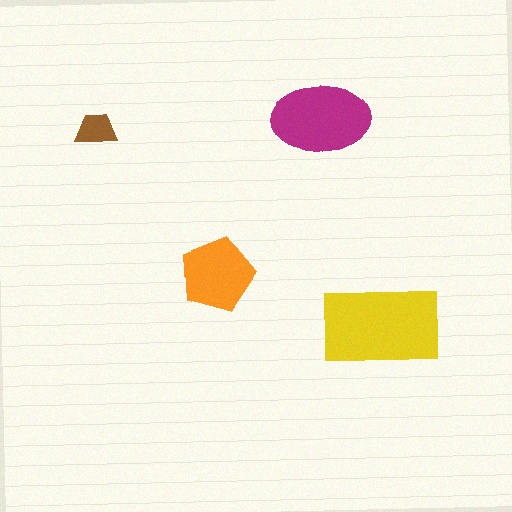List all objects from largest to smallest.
The yellow rectangle, the magenta ellipse, the orange pentagon, the brown trapezoid.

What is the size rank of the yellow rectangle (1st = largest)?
1st.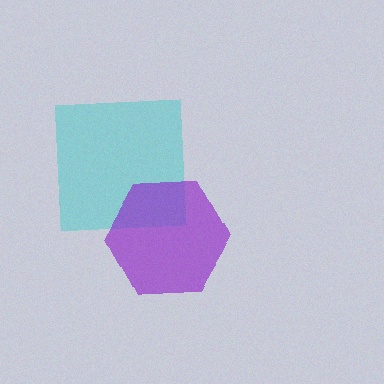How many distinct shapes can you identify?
There are 2 distinct shapes: a cyan square, a purple hexagon.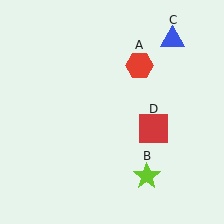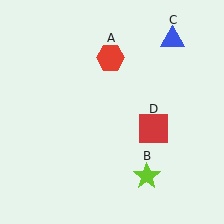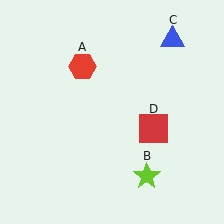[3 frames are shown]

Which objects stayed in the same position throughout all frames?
Lime star (object B) and blue triangle (object C) and red square (object D) remained stationary.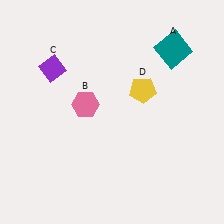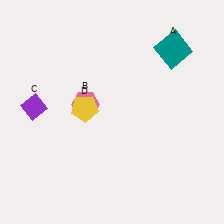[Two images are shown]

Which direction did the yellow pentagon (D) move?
The yellow pentagon (D) moved left.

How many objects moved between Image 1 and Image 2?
2 objects moved between the two images.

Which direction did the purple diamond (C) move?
The purple diamond (C) moved down.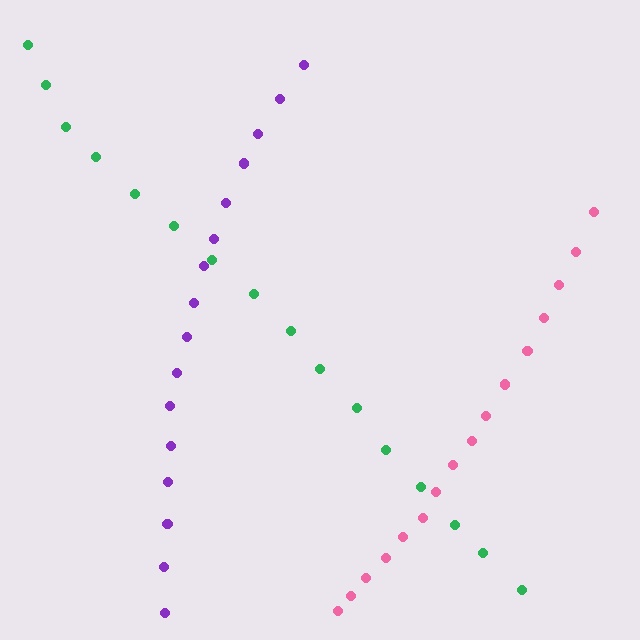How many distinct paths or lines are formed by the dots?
There are 3 distinct paths.